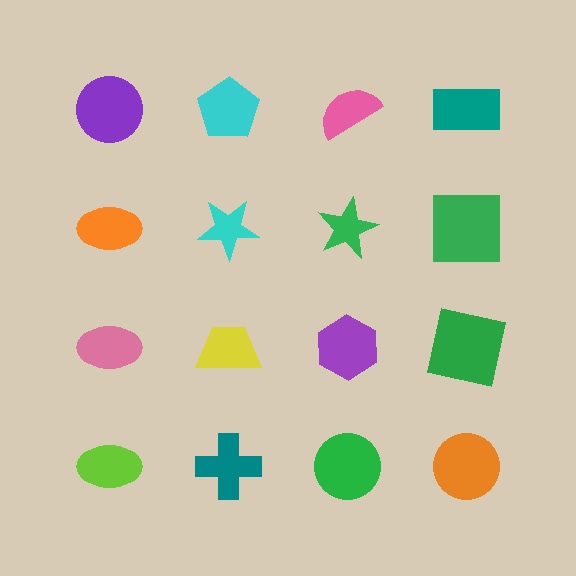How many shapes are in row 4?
4 shapes.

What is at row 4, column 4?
An orange circle.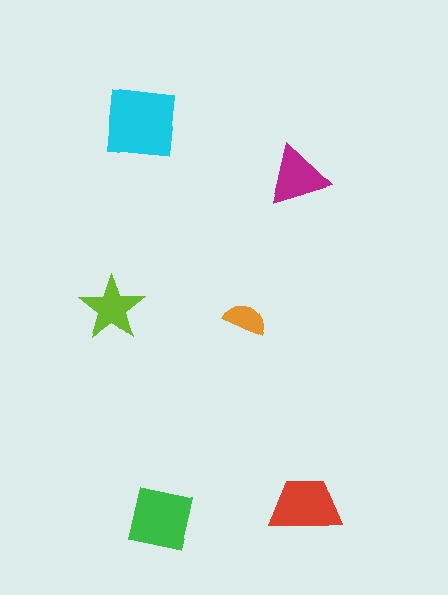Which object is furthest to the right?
The red trapezoid is rightmost.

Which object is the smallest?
The orange semicircle.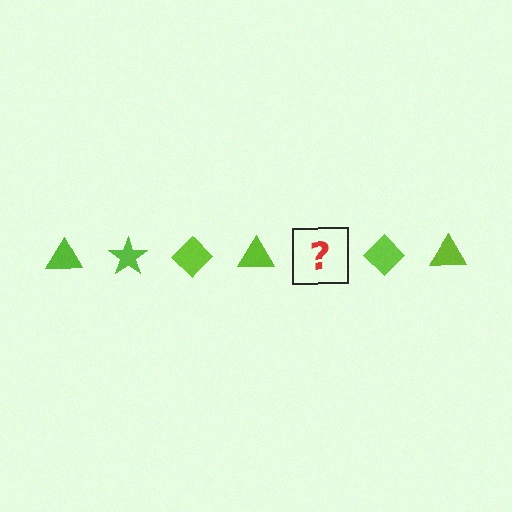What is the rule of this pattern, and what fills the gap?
The rule is that the pattern cycles through triangle, star, diamond shapes in lime. The gap should be filled with a lime star.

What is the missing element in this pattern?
The missing element is a lime star.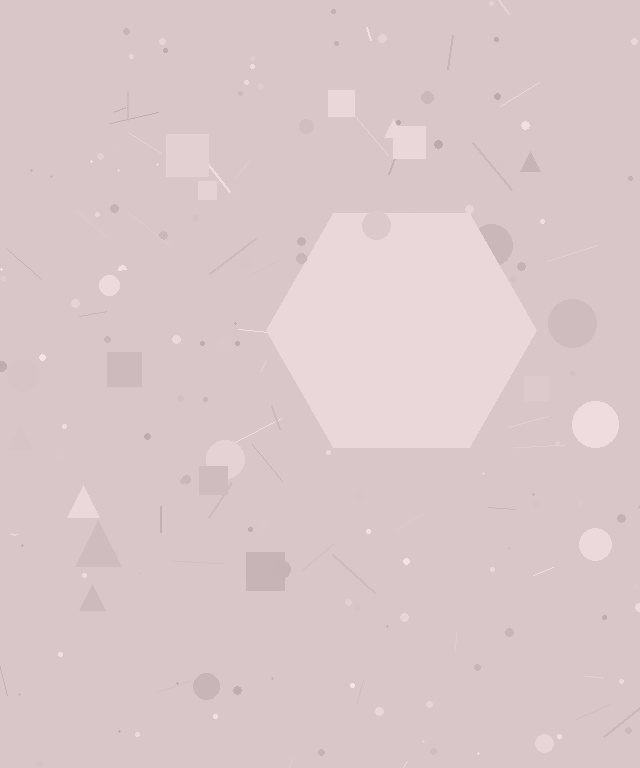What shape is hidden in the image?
A hexagon is hidden in the image.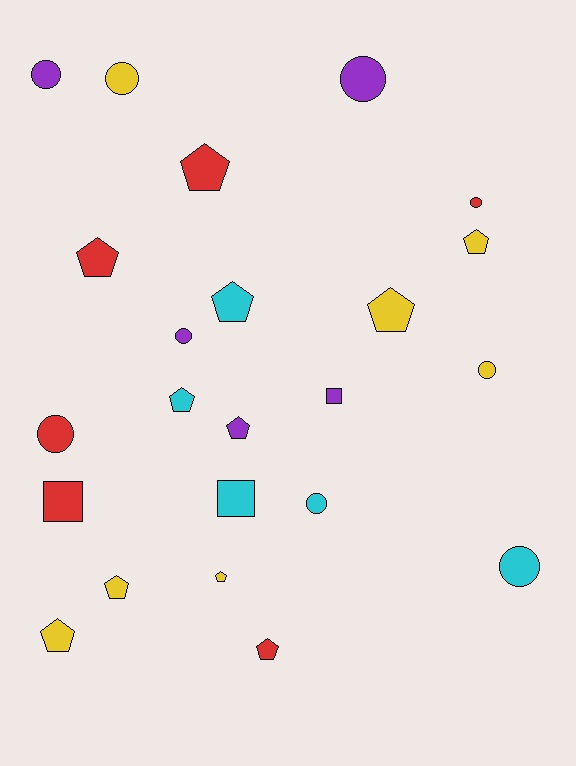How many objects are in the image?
There are 23 objects.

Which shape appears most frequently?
Pentagon, with 11 objects.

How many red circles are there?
There are 2 red circles.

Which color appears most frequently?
Yellow, with 7 objects.